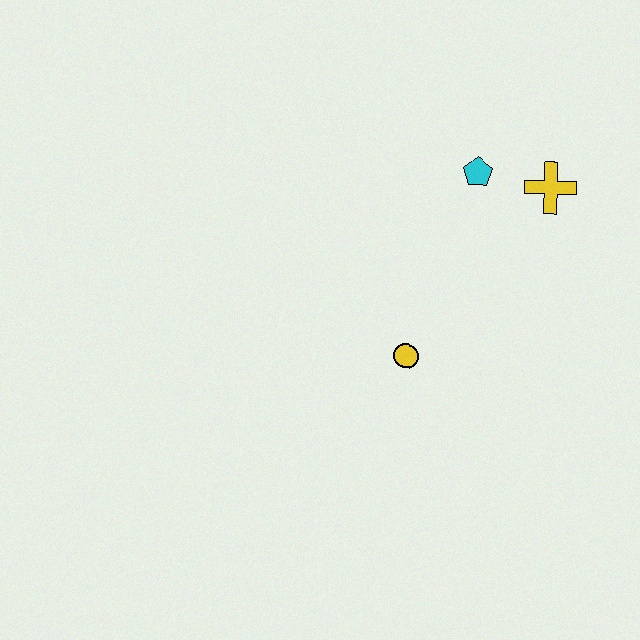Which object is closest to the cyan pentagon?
The yellow cross is closest to the cyan pentagon.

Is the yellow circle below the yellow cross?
Yes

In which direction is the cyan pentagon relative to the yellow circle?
The cyan pentagon is above the yellow circle.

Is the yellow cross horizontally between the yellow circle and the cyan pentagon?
No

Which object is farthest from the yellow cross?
The yellow circle is farthest from the yellow cross.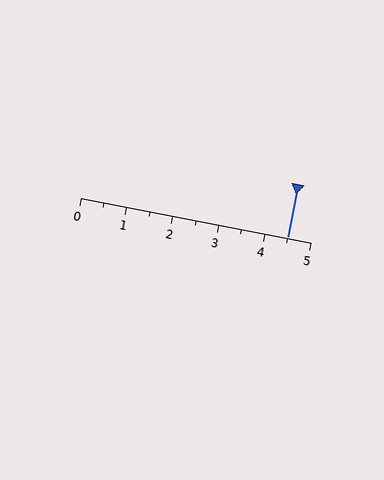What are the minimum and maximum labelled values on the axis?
The axis runs from 0 to 5.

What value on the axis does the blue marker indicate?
The marker indicates approximately 4.5.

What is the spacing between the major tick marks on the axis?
The major ticks are spaced 1 apart.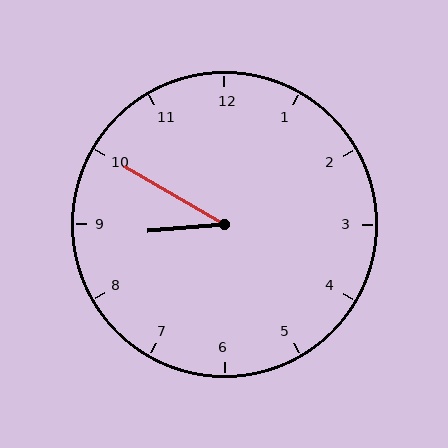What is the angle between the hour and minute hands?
Approximately 35 degrees.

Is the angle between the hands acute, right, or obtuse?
It is acute.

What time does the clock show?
8:50.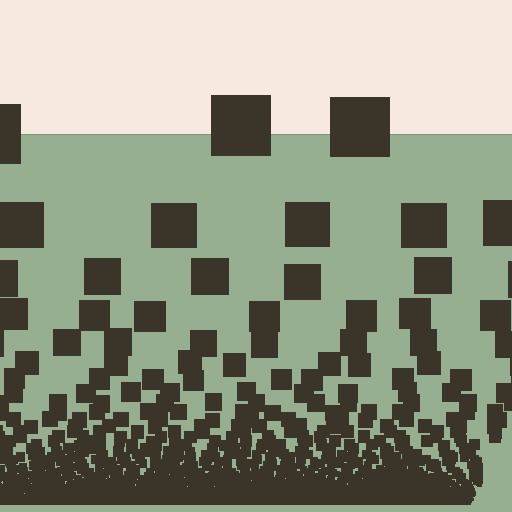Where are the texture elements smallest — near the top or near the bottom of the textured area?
Near the bottom.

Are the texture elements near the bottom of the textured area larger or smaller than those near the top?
Smaller. The gradient is inverted — elements near the bottom are smaller and denser.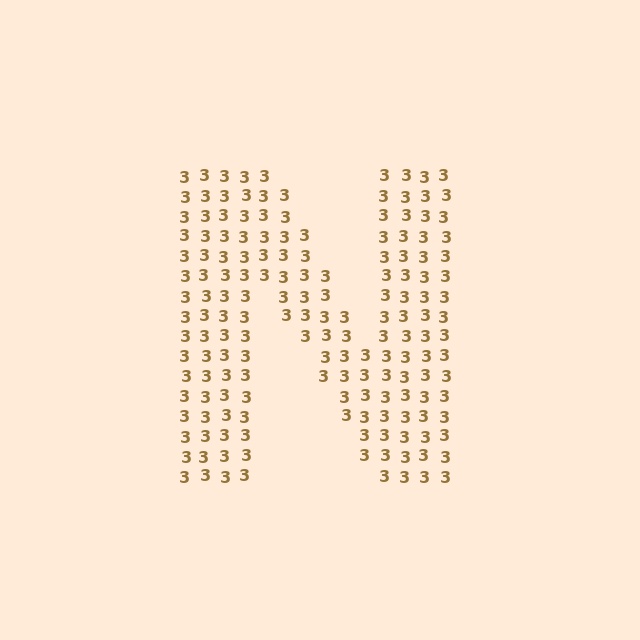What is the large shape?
The large shape is the letter N.